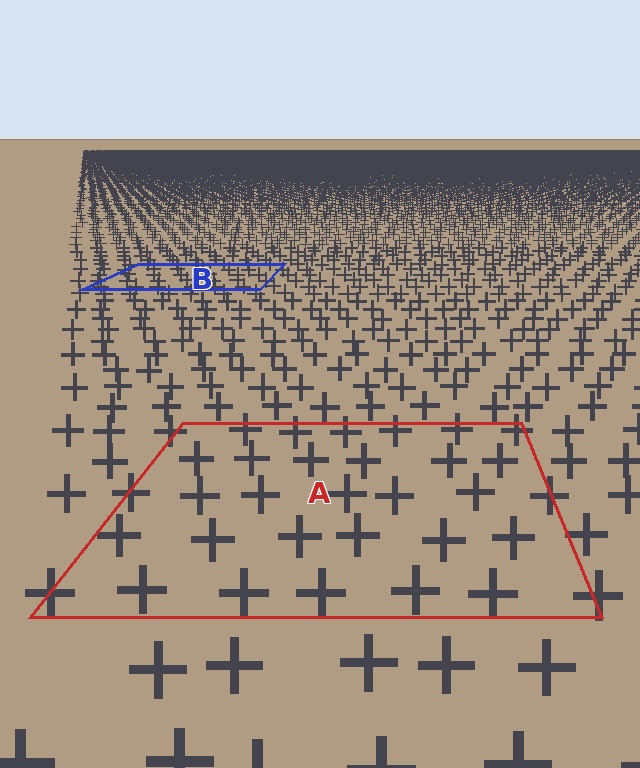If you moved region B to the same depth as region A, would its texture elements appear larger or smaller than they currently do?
They would appear larger. At a closer depth, the same texture elements are projected at a bigger on-screen size.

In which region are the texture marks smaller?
The texture marks are smaller in region B, because it is farther away.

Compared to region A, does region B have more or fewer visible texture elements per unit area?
Region B has more texture elements per unit area — they are packed more densely because it is farther away.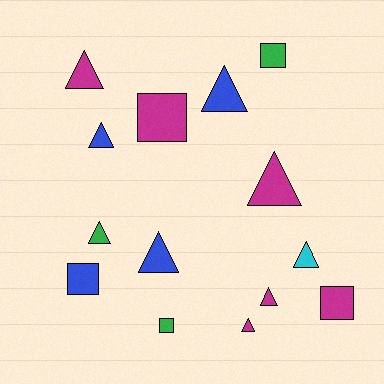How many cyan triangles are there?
There is 1 cyan triangle.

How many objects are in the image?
There are 14 objects.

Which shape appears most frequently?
Triangle, with 9 objects.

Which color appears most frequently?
Magenta, with 6 objects.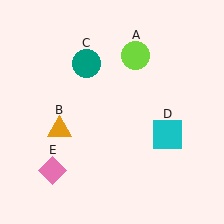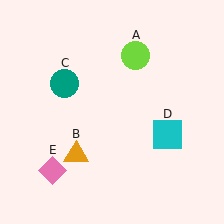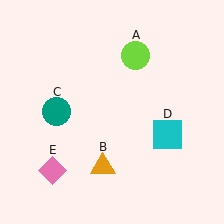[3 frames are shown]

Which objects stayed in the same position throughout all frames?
Lime circle (object A) and cyan square (object D) and pink diamond (object E) remained stationary.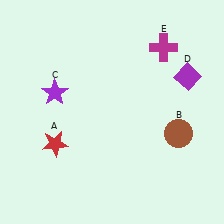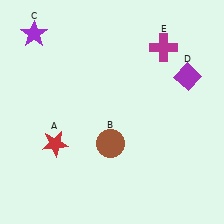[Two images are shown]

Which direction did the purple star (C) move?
The purple star (C) moved up.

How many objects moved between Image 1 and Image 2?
2 objects moved between the two images.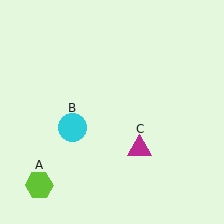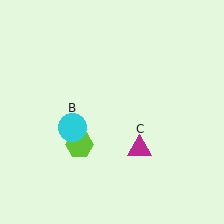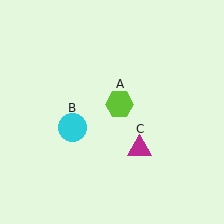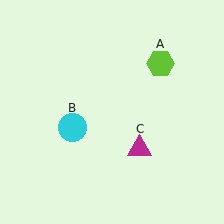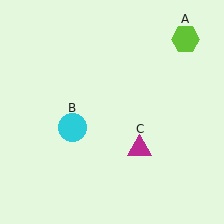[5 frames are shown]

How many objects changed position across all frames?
1 object changed position: lime hexagon (object A).